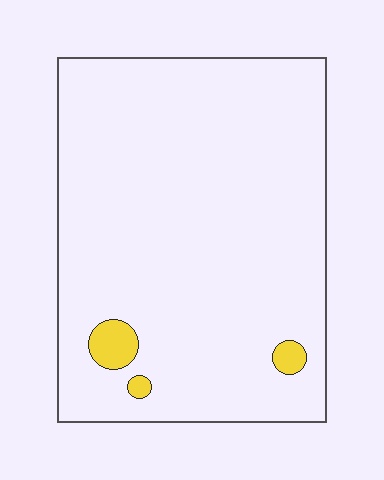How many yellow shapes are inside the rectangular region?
3.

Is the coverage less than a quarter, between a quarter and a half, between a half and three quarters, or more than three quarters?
Less than a quarter.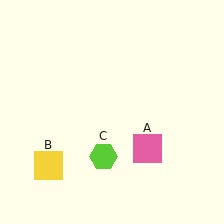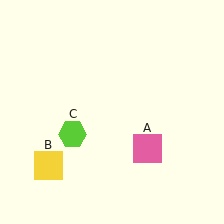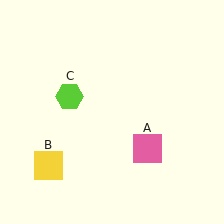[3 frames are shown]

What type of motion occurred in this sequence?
The lime hexagon (object C) rotated clockwise around the center of the scene.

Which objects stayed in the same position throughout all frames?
Pink square (object A) and yellow square (object B) remained stationary.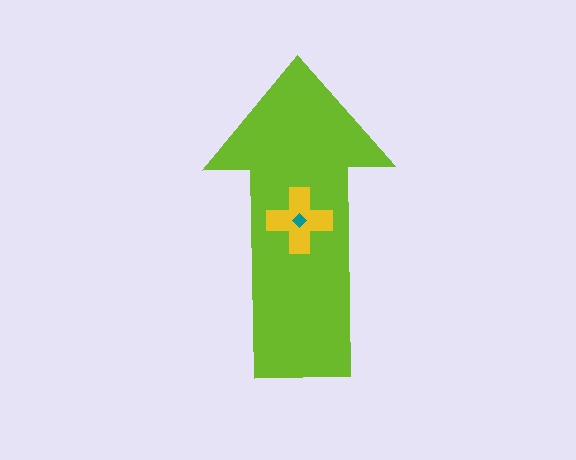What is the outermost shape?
The lime arrow.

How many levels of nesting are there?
3.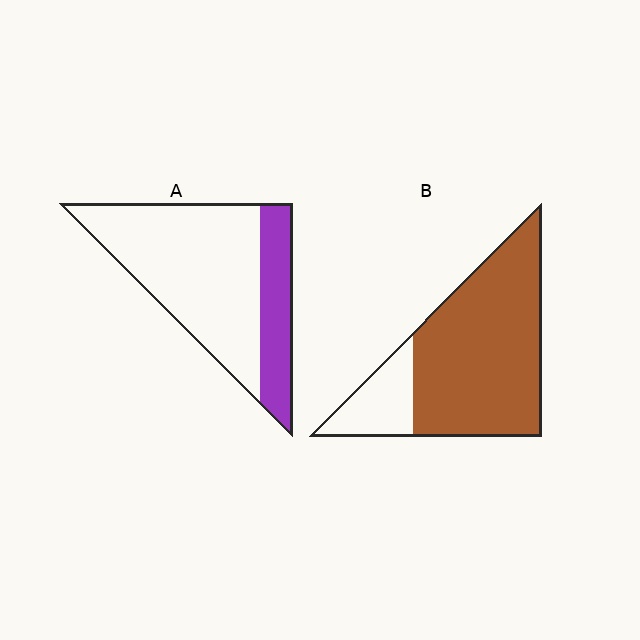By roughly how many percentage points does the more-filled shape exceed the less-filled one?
By roughly 55 percentage points (B over A).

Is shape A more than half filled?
No.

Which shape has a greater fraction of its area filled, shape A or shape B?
Shape B.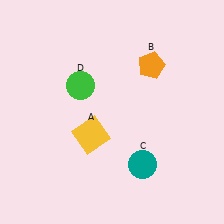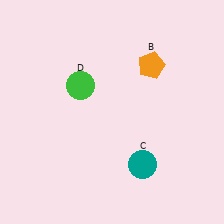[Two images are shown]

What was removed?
The yellow square (A) was removed in Image 2.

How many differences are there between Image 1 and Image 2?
There is 1 difference between the two images.